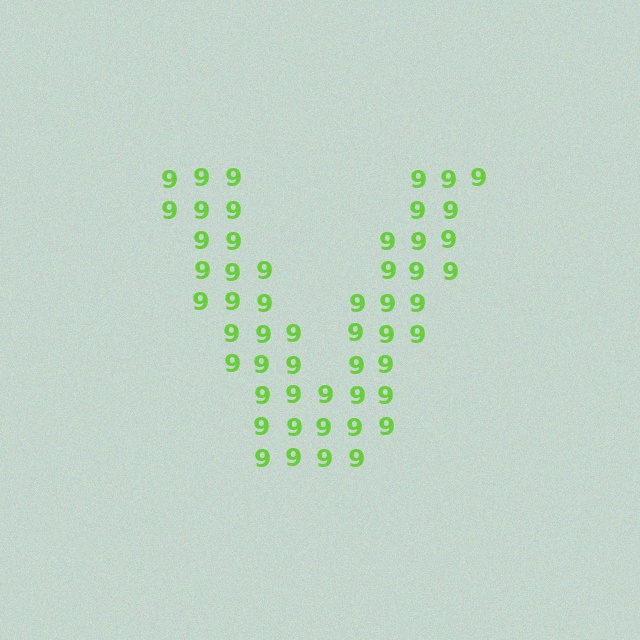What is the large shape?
The large shape is the letter V.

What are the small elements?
The small elements are digit 9's.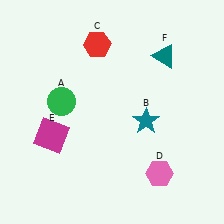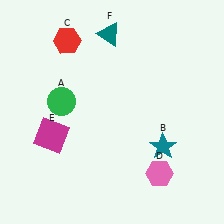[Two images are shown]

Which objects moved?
The objects that moved are: the teal star (B), the red hexagon (C), the teal triangle (F).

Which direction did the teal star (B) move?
The teal star (B) moved down.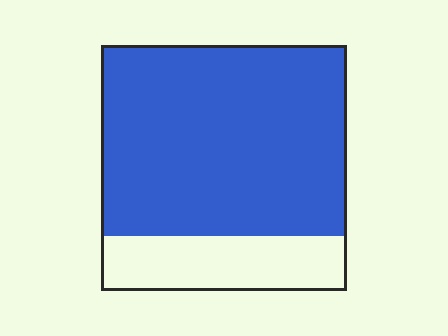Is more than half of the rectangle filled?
Yes.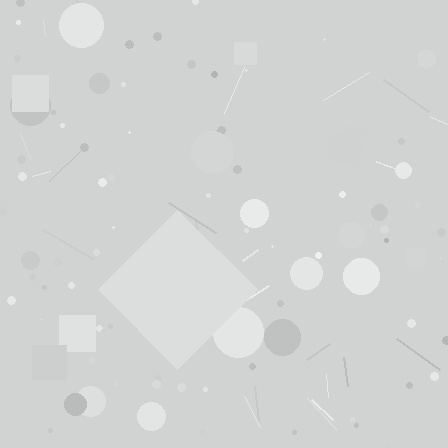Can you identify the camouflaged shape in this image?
The camouflaged shape is a diamond.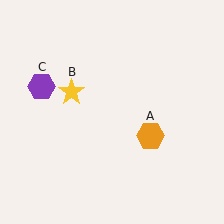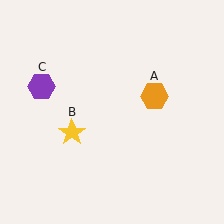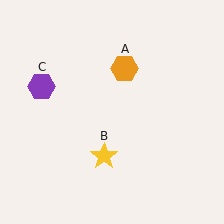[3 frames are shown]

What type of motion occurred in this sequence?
The orange hexagon (object A), yellow star (object B) rotated counterclockwise around the center of the scene.